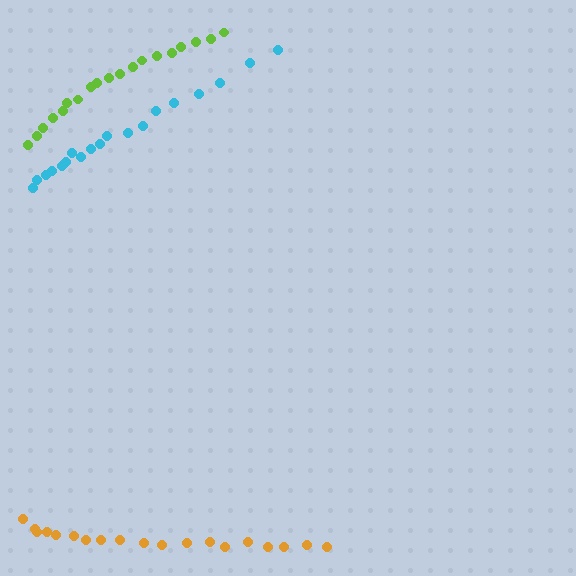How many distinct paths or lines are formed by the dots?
There are 3 distinct paths.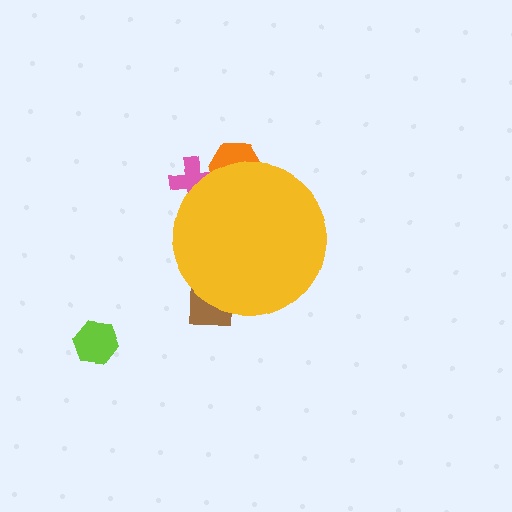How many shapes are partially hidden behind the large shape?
3 shapes are partially hidden.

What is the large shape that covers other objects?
A yellow circle.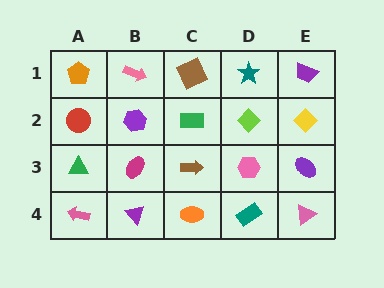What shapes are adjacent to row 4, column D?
A pink hexagon (row 3, column D), an orange ellipse (row 4, column C), a pink triangle (row 4, column E).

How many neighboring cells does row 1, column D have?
3.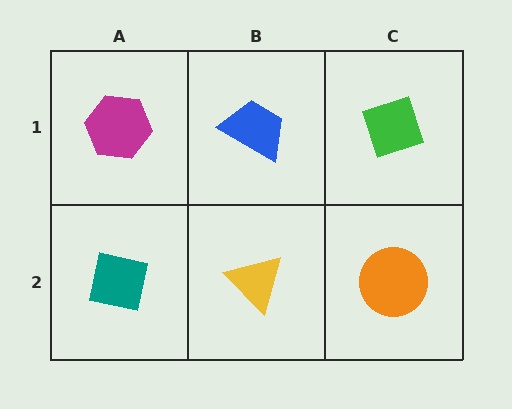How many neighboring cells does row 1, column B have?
3.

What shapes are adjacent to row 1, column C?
An orange circle (row 2, column C), a blue trapezoid (row 1, column B).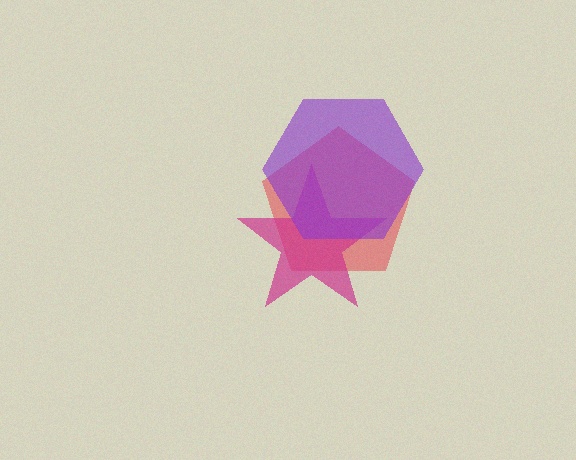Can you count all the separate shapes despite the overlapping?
Yes, there are 3 separate shapes.